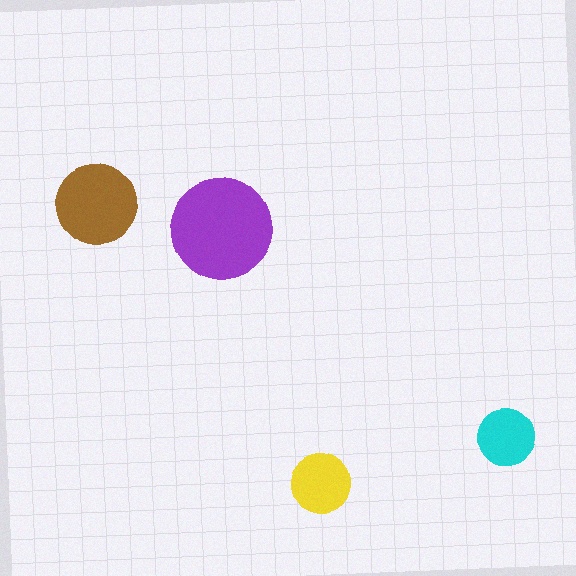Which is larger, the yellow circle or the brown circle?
The brown one.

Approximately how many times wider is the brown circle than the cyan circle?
About 1.5 times wider.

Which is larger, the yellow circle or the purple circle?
The purple one.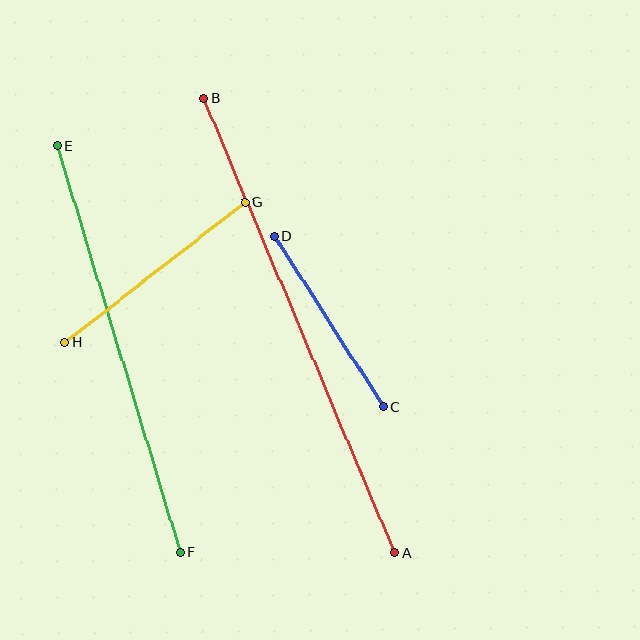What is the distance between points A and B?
The distance is approximately 492 pixels.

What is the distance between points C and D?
The distance is approximately 202 pixels.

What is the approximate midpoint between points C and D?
The midpoint is at approximately (329, 322) pixels.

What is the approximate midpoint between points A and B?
The midpoint is at approximately (299, 326) pixels.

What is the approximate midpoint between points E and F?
The midpoint is at approximately (119, 349) pixels.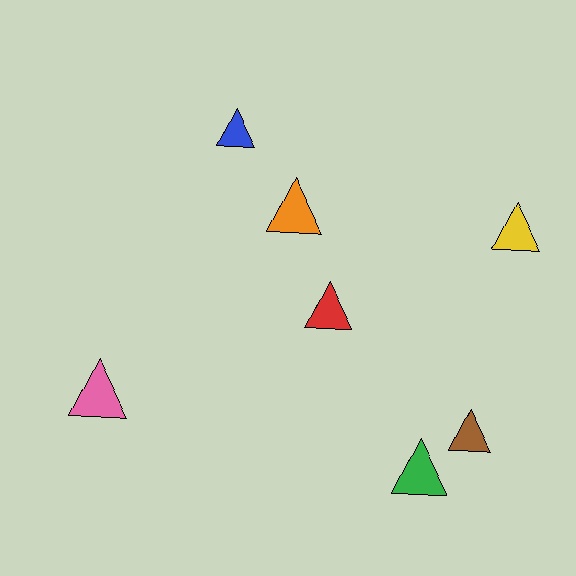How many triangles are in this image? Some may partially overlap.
There are 7 triangles.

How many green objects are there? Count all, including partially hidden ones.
There is 1 green object.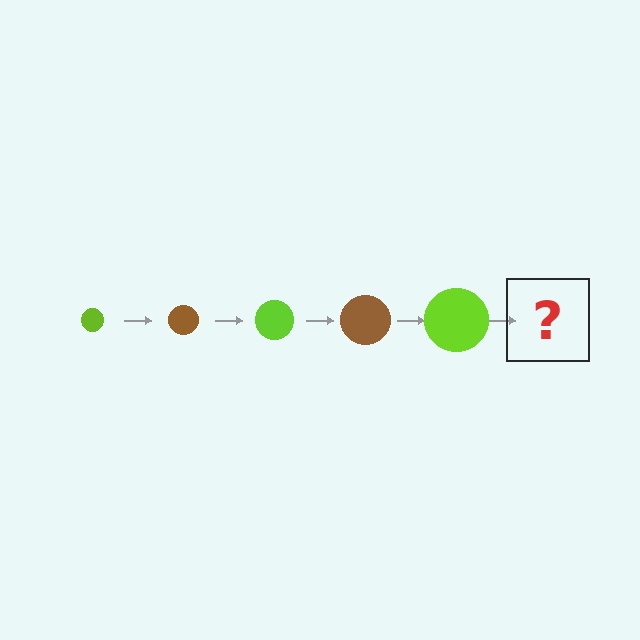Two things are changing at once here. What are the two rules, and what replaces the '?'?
The two rules are that the circle grows larger each step and the color cycles through lime and brown. The '?' should be a brown circle, larger than the previous one.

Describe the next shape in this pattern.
It should be a brown circle, larger than the previous one.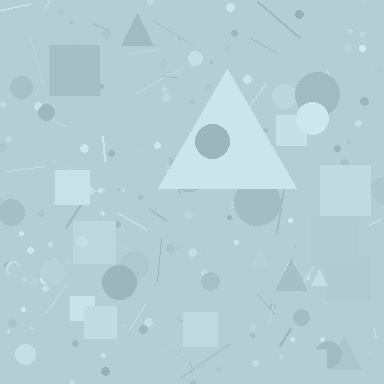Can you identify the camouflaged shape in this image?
The camouflaged shape is a triangle.